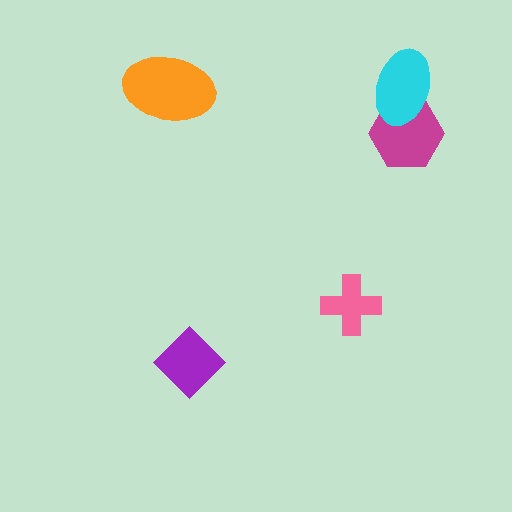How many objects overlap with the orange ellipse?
0 objects overlap with the orange ellipse.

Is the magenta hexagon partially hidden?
Yes, it is partially covered by another shape.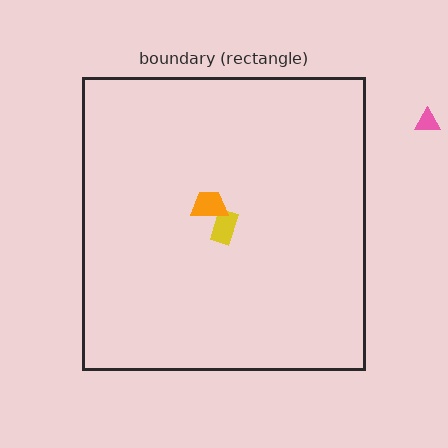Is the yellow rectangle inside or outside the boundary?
Inside.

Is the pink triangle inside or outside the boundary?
Outside.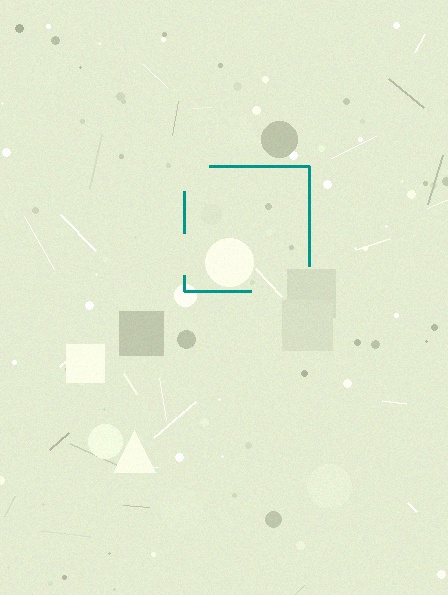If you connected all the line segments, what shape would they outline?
They would outline a square.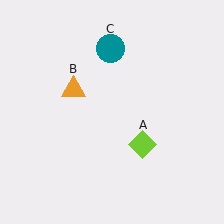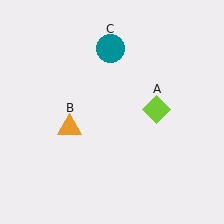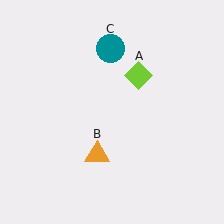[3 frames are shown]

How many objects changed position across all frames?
2 objects changed position: lime diamond (object A), orange triangle (object B).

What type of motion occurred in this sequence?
The lime diamond (object A), orange triangle (object B) rotated counterclockwise around the center of the scene.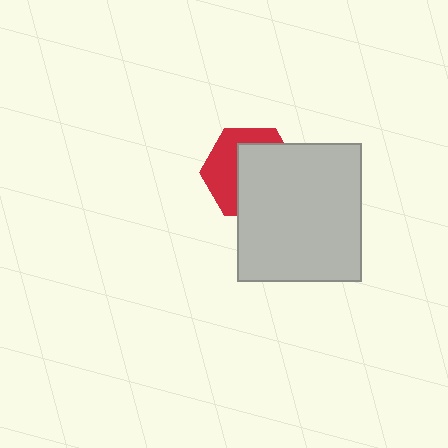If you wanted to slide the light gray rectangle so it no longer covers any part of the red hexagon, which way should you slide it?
Slide it toward the lower-right — that is the most direct way to separate the two shapes.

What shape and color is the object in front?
The object in front is a light gray rectangle.